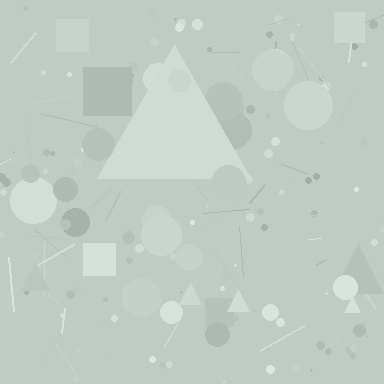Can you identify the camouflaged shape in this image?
The camouflaged shape is a triangle.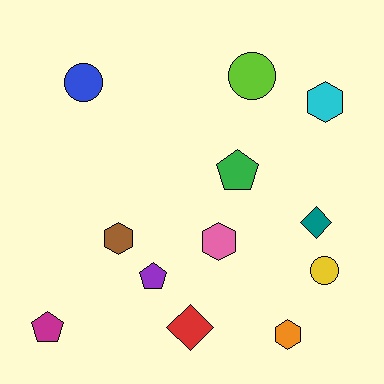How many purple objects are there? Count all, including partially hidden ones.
There is 1 purple object.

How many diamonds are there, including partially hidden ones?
There are 2 diamonds.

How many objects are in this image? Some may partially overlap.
There are 12 objects.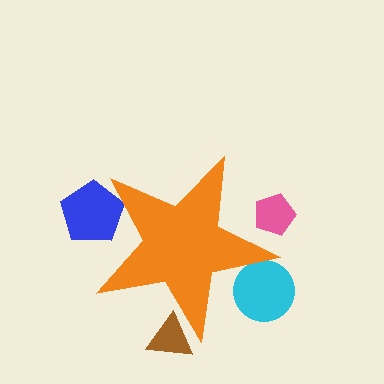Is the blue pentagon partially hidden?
Yes, the blue pentagon is partially hidden behind the orange star.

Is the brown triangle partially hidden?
Yes, the brown triangle is partially hidden behind the orange star.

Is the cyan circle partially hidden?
Yes, the cyan circle is partially hidden behind the orange star.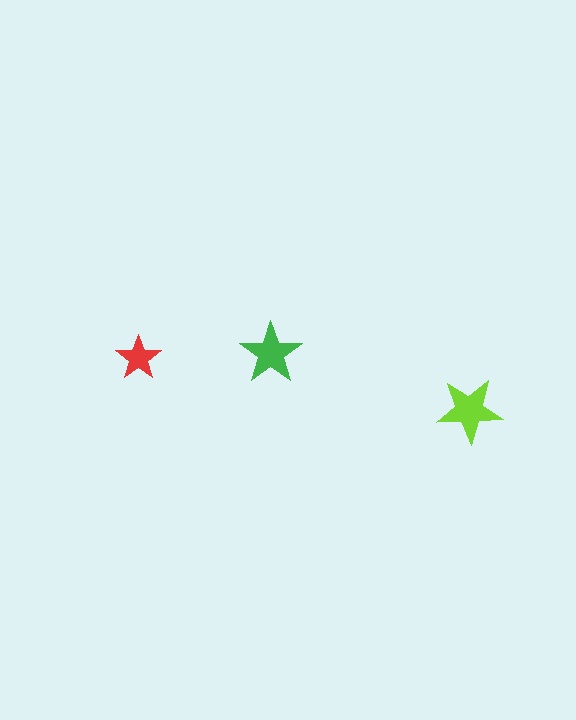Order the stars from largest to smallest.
the lime one, the green one, the red one.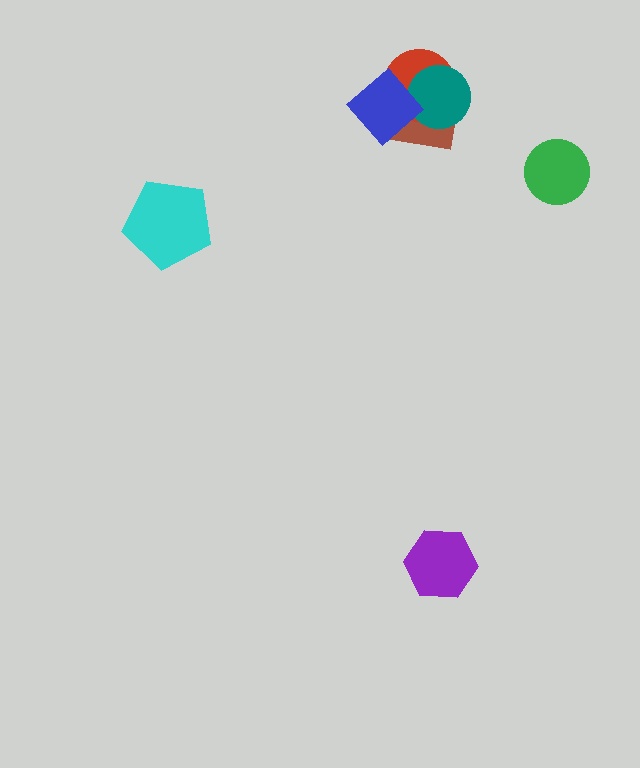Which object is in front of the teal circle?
The blue diamond is in front of the teal circle.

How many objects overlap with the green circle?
0 objects overlap with the green circle.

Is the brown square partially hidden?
Yes, it is partially covered by another shape.